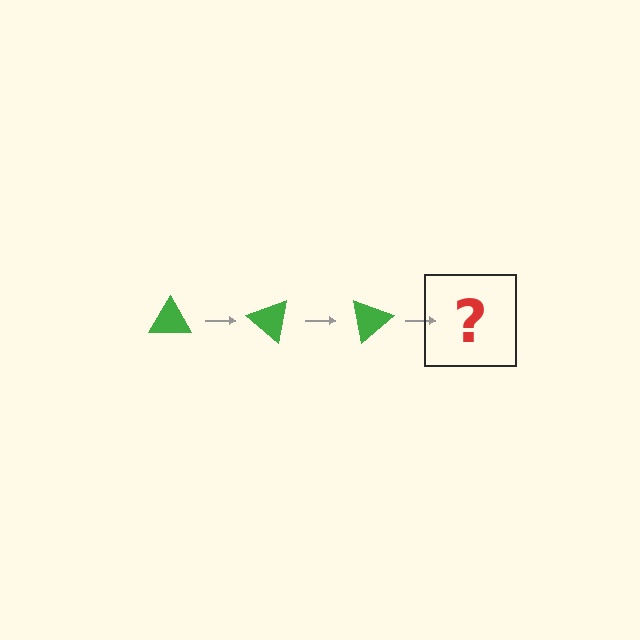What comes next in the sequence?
The next element should be a green triangle rotated 120 degrees.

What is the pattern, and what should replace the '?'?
The pattern is that the triangle rotates 40 degrees each step. The '?' should be a green triangle rotated 120 degrees.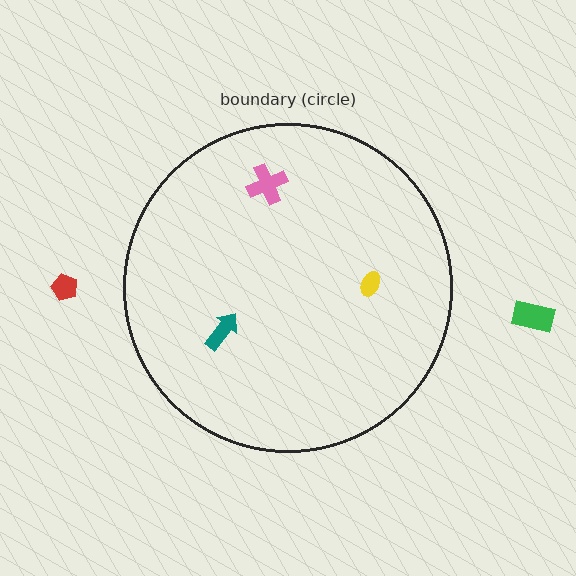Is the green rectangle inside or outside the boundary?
Outside.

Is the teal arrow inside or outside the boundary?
Inside.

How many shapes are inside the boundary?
3 inside, 2 outside.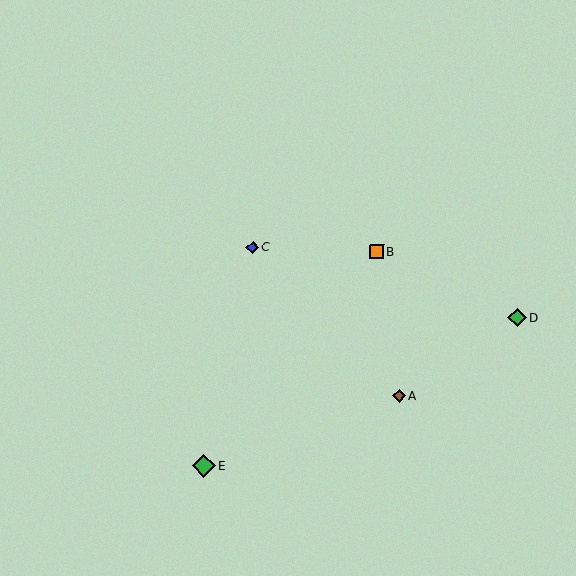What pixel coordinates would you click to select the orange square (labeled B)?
Click at (377, 252) to select the orange square B.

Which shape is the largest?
The green diamond (labeled E) is the largest.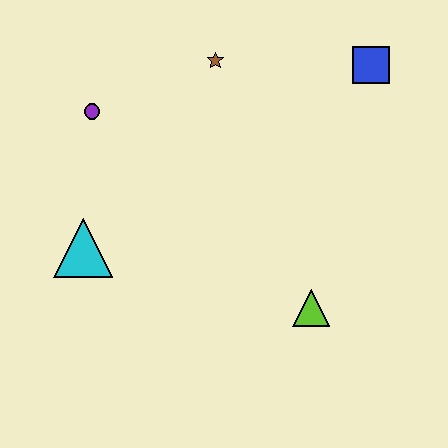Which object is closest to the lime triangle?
The cyan triangle is closest to the lime triangle.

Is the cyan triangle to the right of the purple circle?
No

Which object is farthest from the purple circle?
The lime triangle is farthest from the purple circle.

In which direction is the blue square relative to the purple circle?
The blue square is to the right of the purple circle.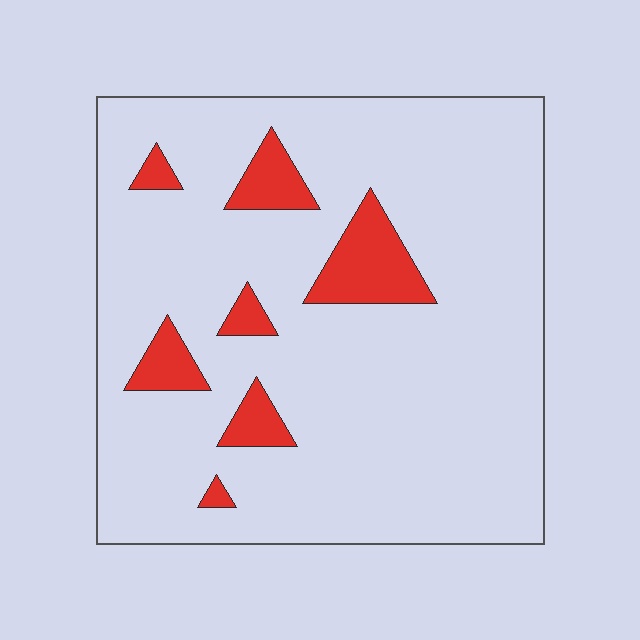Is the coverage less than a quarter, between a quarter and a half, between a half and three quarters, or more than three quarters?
Less than a quarter.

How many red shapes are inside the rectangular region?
7.